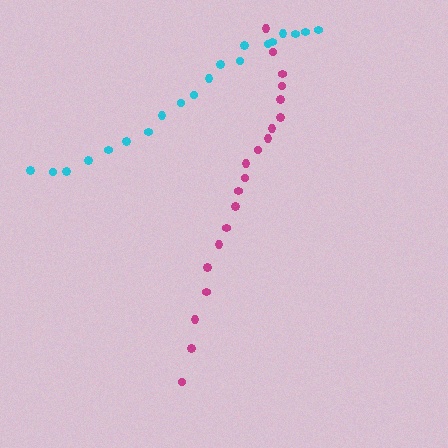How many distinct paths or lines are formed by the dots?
There are 2 distinct paths.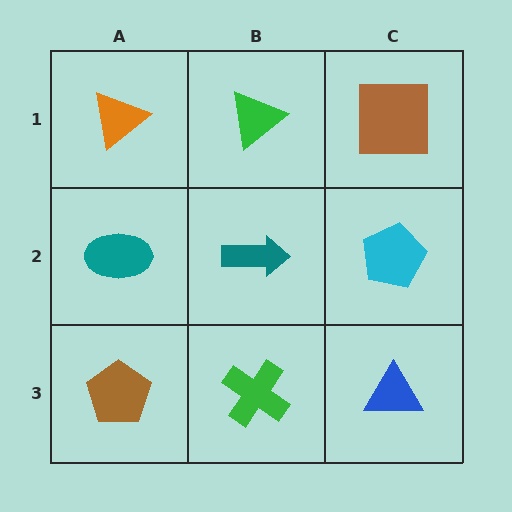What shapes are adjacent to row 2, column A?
An orange triangle (row 1, column A), a brown pentagon (row 3, column A), a teal arrow (row 2, column B).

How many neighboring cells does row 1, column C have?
2.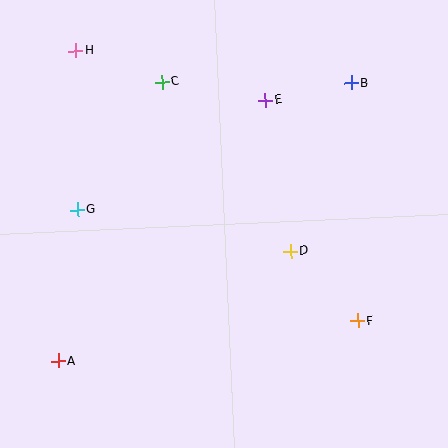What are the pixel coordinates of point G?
Point G is at (77, 210).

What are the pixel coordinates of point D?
Point D is at (290, 251).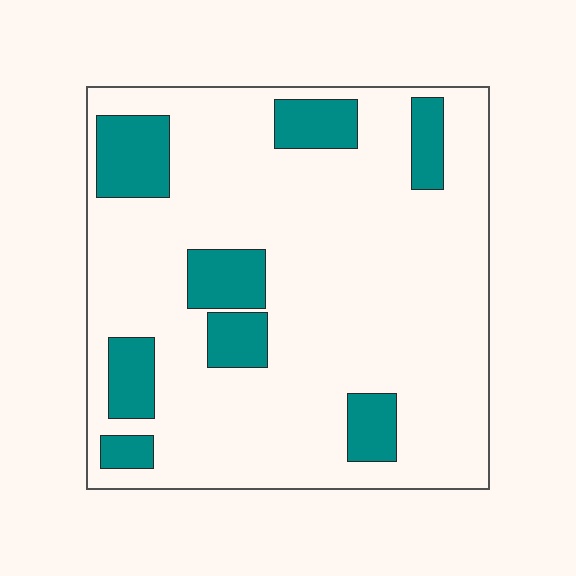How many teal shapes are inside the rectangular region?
8.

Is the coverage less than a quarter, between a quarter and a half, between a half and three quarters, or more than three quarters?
Less than a quarter.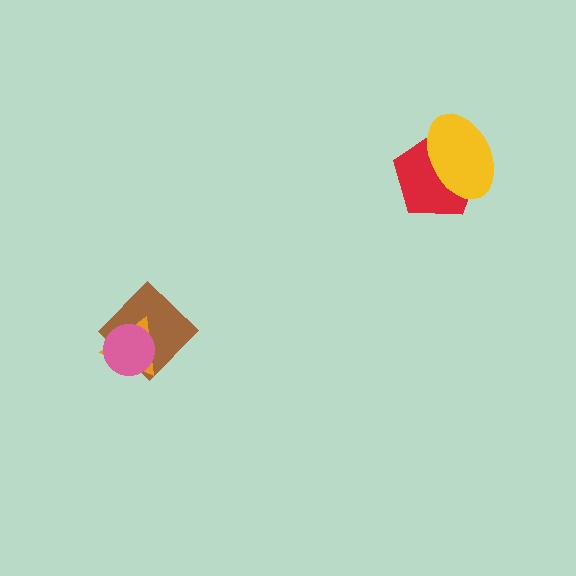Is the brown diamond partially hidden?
Yes, it is partially covered by another shape.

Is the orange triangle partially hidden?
Yes, it is partially covered by another shape.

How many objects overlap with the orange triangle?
2 objects overlap with the orange triangle.